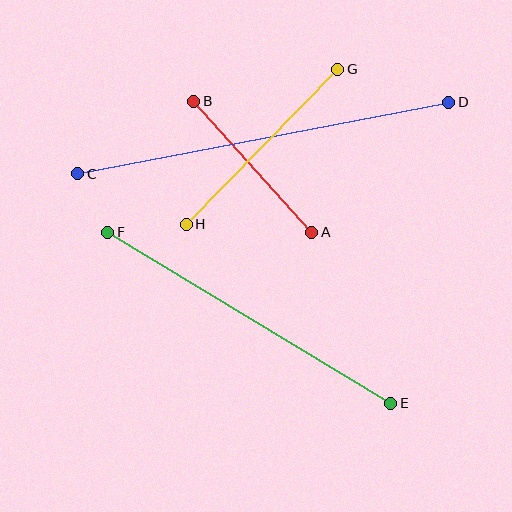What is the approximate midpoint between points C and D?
The midpoint is at approximately (263, 138) pixels.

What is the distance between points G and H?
The distance is approximately 217 pixels.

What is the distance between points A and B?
The distance is approximately 176 pixels.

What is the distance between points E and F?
The distance is approximately 331 pixels.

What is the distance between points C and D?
The distance is approximately 378 pixels.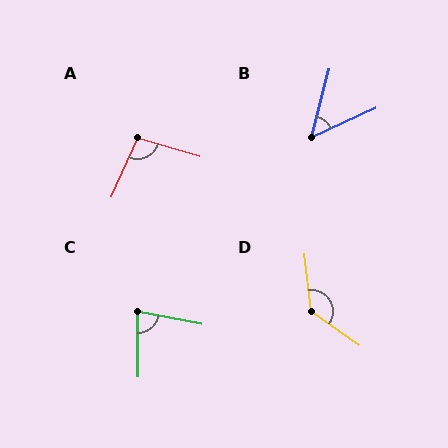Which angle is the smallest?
B, at approximately 52 degrees.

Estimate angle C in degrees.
Approximately 79 degrees.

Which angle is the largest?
D, at approximately 132 degrees.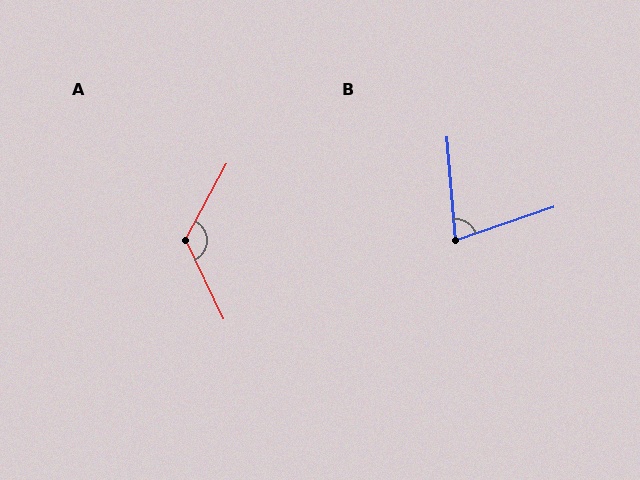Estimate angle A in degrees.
Approximately 126 degrees.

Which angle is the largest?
A, at approximately 126 degrees.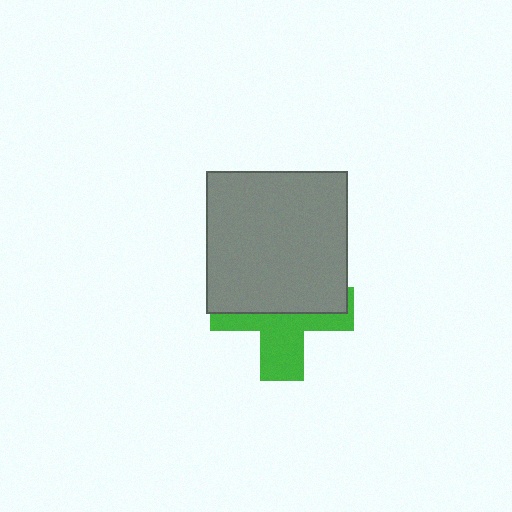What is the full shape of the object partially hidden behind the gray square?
The partially hidden object is a green cross.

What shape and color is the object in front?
The object in front is a gray square.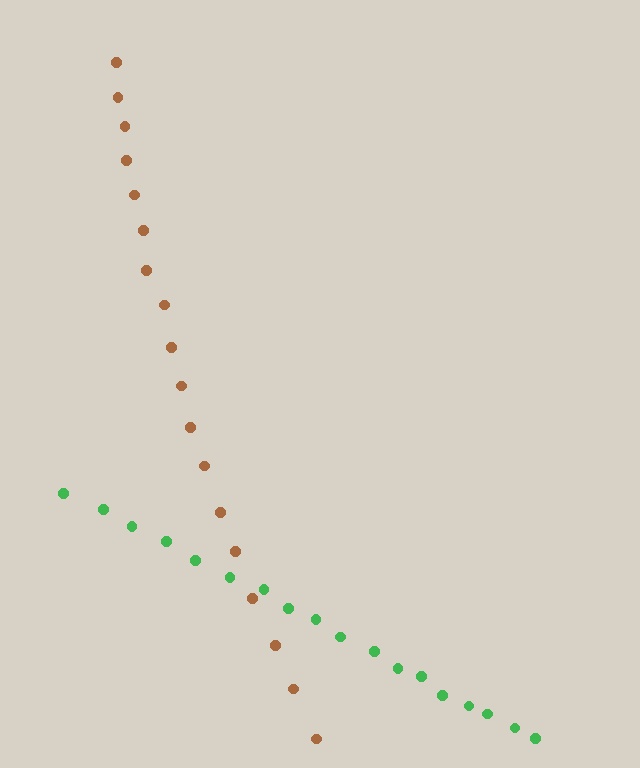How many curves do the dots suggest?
There are 2 distinct paths.